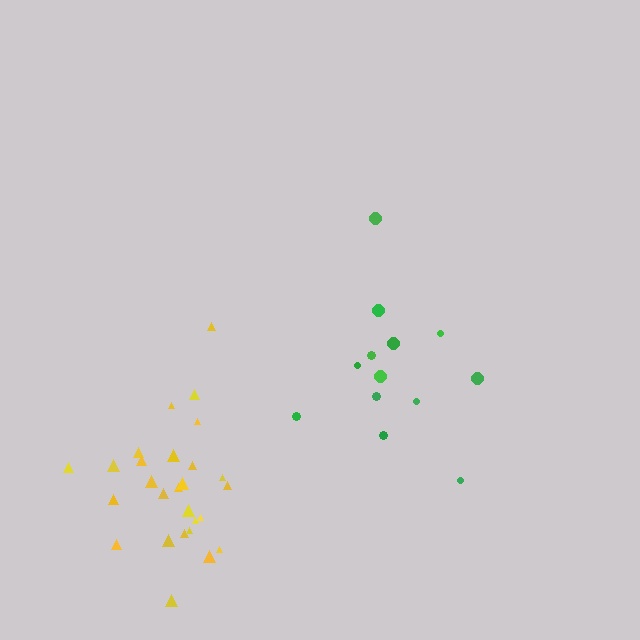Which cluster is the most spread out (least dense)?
Green.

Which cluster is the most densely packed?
Yellow.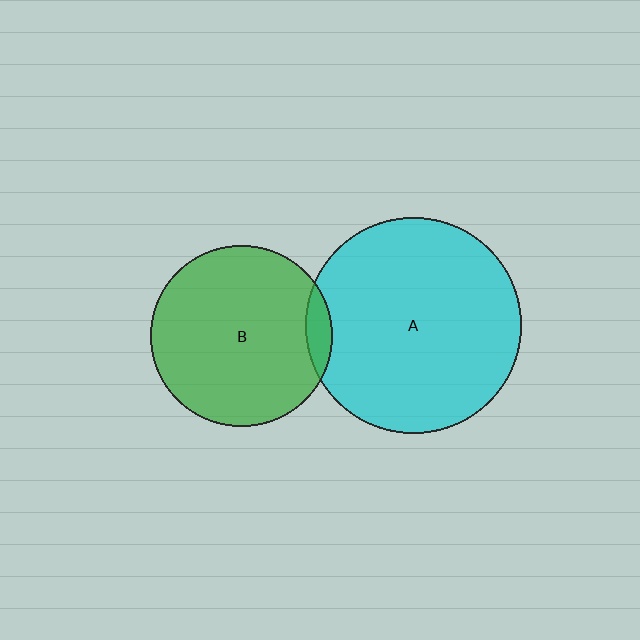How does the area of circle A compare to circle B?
Approximately 1.4 times.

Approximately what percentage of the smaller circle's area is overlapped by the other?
Approximately 5%.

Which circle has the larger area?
Circle A (cyan).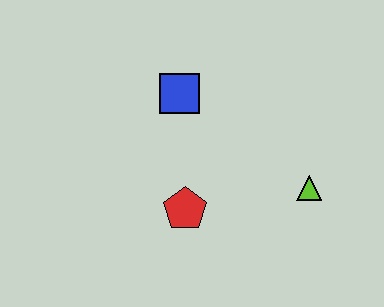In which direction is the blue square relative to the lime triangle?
The blue square is to the left of the lime triangle.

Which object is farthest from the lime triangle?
The blue square is farthest from the lime triangle.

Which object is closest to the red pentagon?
The blue square is closest to the red pentagon.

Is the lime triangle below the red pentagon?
No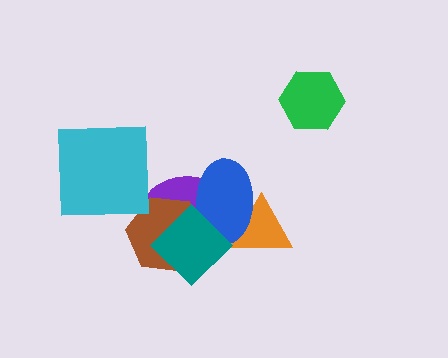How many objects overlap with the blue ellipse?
4 objects overlap with the blue ellipse.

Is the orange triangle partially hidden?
Yes, it is partially covered by another shape.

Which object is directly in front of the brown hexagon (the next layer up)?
The blue ellipse is directly in front of the brown hexagon.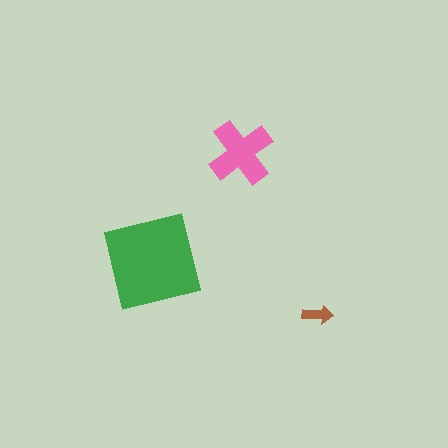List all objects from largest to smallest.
The green square, the pink cross, the brown arrow.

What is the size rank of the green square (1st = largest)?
1st.